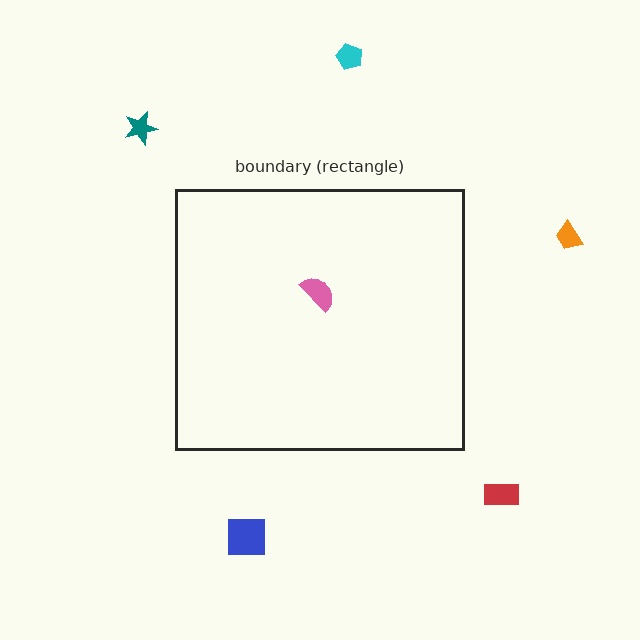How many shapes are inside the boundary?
1 inside, 5 outside.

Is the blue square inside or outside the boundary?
Outside.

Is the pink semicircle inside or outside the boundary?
Inside.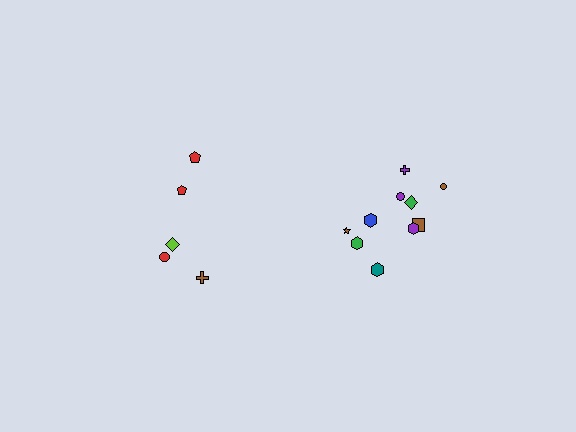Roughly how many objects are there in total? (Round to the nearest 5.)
Roughly 15 objects in total.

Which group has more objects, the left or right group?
The right group.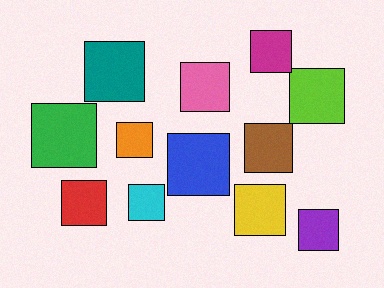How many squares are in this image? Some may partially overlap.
There are 12 squares.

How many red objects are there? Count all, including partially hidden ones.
There is 1 red object.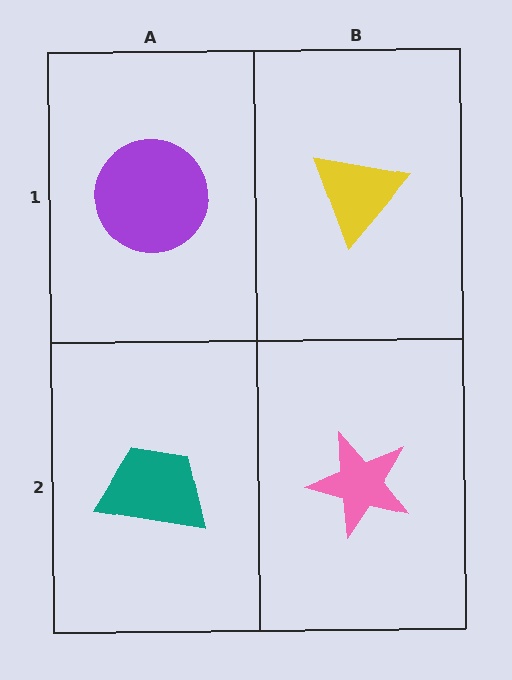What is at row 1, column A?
A purple circle.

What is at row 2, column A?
A teal trapezoid.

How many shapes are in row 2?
2 shapes.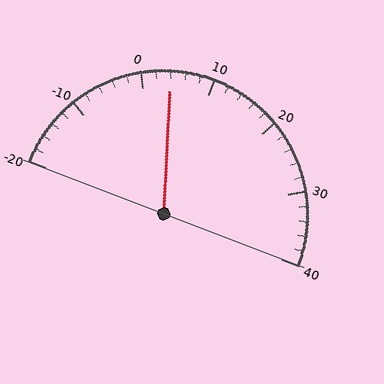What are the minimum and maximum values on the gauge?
The gauge ranges from -20 to 40.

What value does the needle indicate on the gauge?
The needle indicates approximately 4.